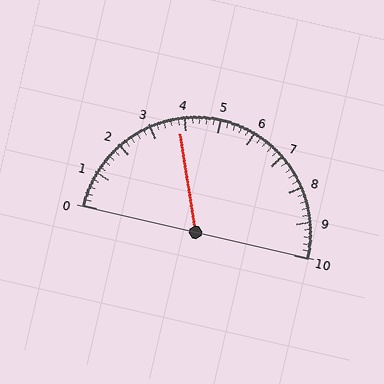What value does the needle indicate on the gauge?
The needle indicates approximately 3.8.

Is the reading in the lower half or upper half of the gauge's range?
The reading is in the lower half of the range (0 to 10).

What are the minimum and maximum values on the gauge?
The gauge ranges from 0 to 10.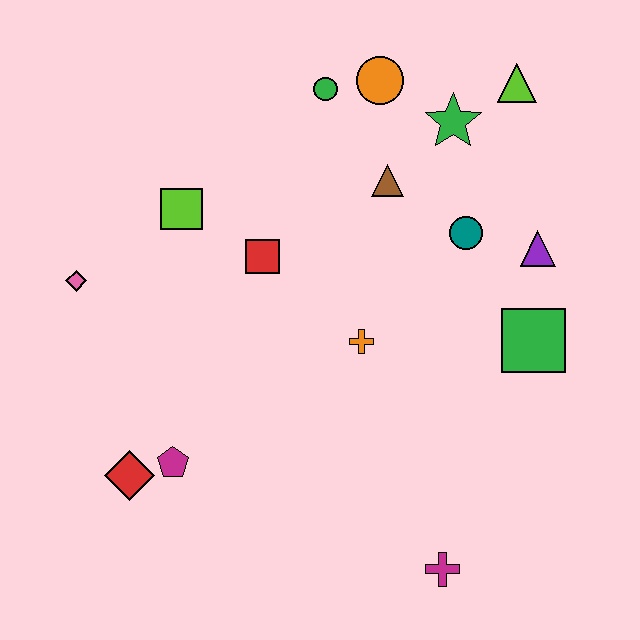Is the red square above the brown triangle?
No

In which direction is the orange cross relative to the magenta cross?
The orange cross is above the magenta cross.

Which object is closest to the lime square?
The red square is closest to the lime square.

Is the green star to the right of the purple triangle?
No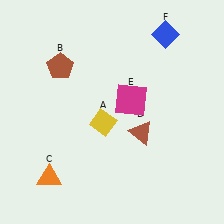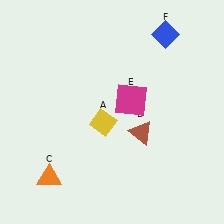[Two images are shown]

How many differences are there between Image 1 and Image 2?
There is 1 difference between the two images.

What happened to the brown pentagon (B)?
The brown pentagon (B) was removed in Image 2. It was in the top-left area of Image 1.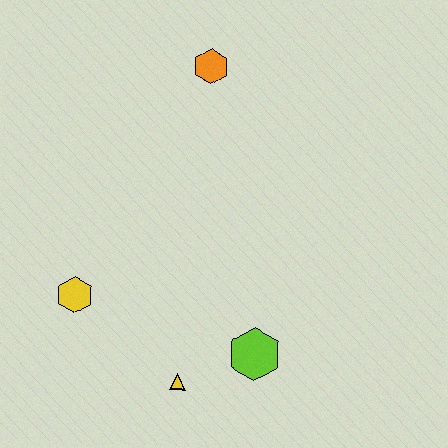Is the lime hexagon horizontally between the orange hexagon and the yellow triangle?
No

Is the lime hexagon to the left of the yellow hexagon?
No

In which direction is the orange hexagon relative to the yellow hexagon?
The orange hexagon is above the yellow hexagon.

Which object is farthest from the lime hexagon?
The orange hexagon is farthest from the lime hexagon.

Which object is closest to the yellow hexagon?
The yellow triangle is closest to the yellow hexagon.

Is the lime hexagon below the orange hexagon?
Yes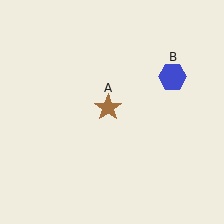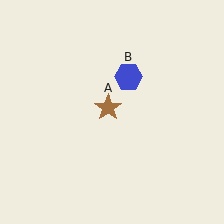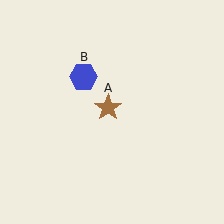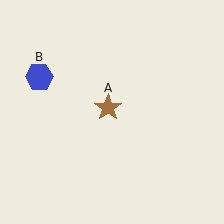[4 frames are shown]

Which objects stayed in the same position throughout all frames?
Brown star (object A) remained stationary.